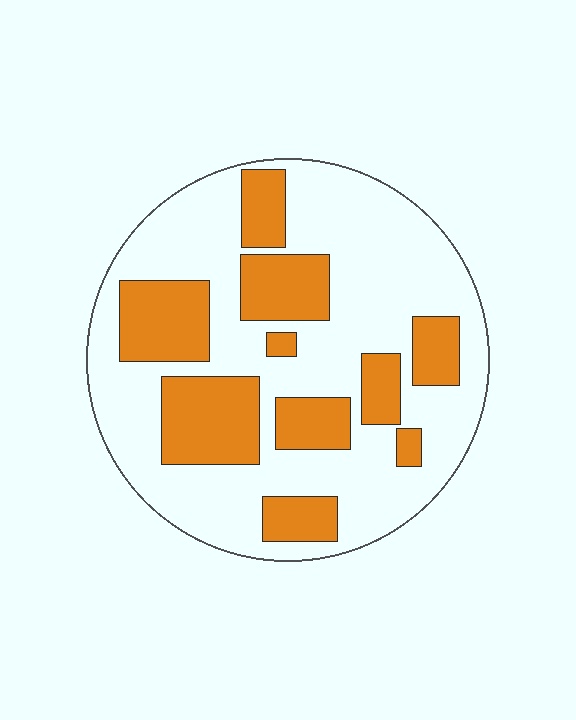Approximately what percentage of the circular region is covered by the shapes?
Approximately 30%.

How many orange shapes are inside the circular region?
10.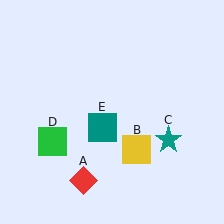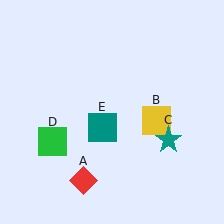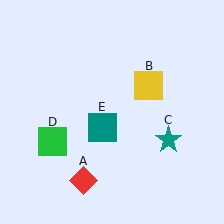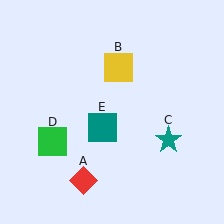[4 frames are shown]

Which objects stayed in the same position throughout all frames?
Red diamond (object A) and teal star (object C) and green square (object D) and teal square (object E) remained stationary.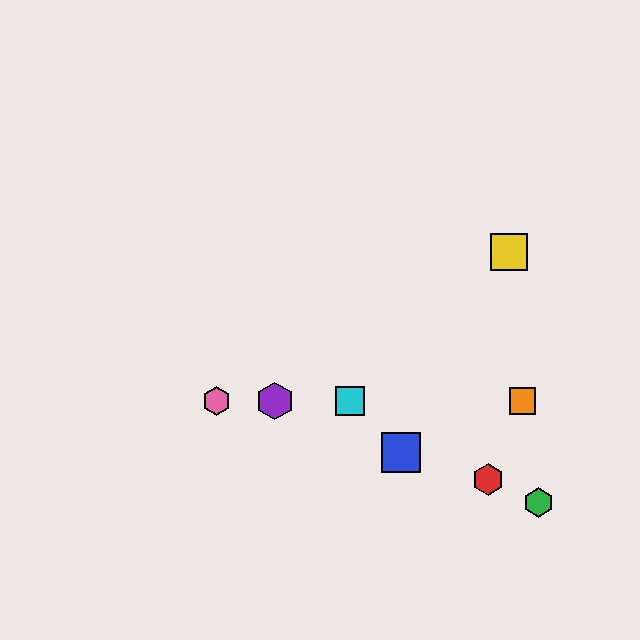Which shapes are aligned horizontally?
The purple hexagon, the orange square, the cyan square, the pink hexagon are aligned horizontally.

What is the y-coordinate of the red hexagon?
The red hexagon is at y≈479.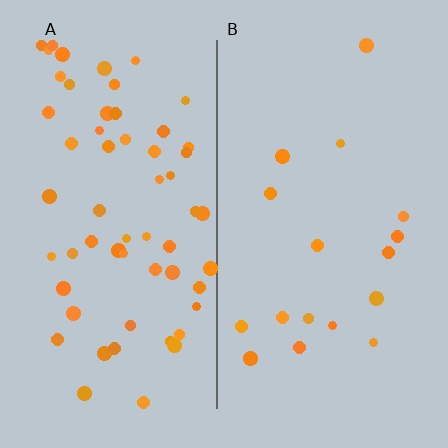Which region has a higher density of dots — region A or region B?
A (the left).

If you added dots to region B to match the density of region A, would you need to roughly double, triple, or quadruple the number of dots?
Approximately triple.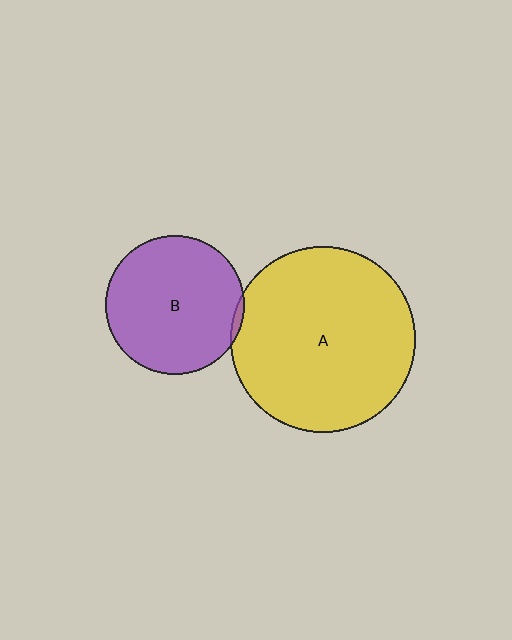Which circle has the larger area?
Circle A (yellow).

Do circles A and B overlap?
Yes.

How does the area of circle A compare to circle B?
Approximately 1.8 times.